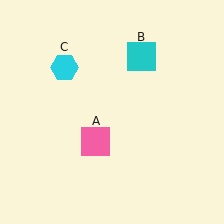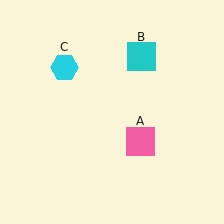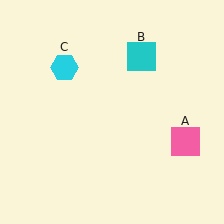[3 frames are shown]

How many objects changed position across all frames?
1 object changed position: pink square (object A).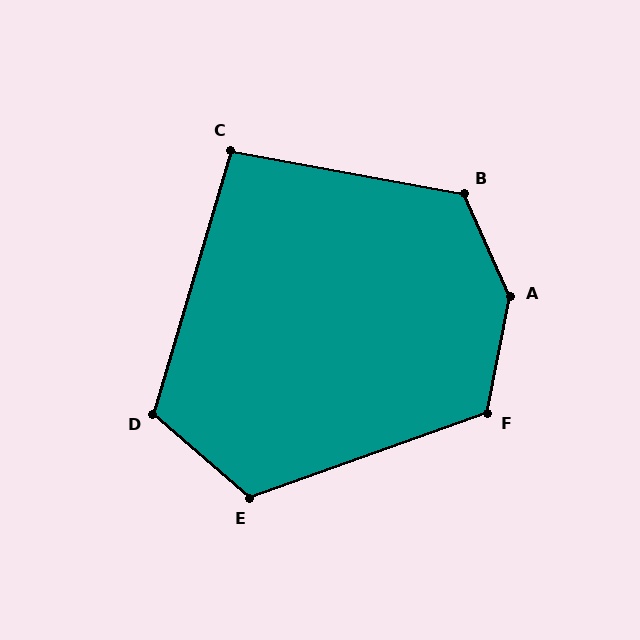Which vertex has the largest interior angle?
A, at approximately 145 degrees.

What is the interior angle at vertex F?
Approximately 121 degrees (obtuse).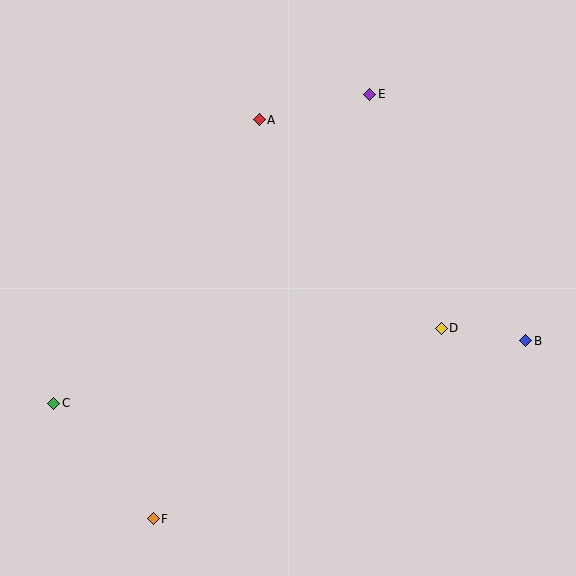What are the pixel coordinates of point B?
Point B is at (526, 341).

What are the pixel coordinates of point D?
Point D is at (441, 328).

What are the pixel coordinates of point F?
Point F is at (153, 519).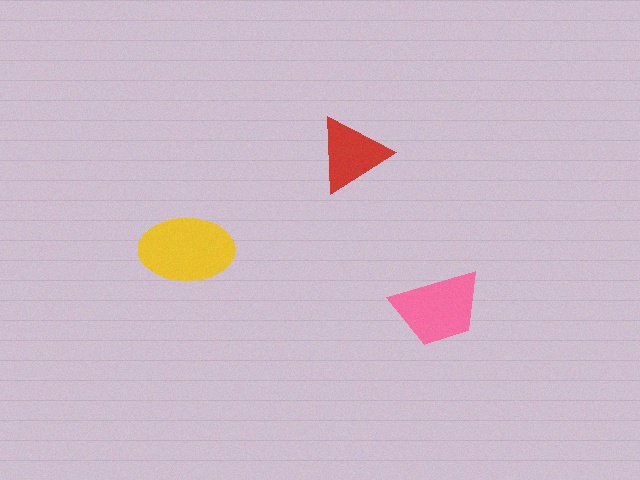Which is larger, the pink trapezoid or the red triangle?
The pink trapezoid.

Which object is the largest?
The yellow ellipse.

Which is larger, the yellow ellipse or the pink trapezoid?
The yellow ellipse.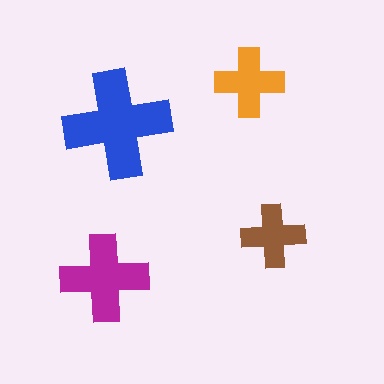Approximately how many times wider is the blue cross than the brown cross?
About 1.5 times wider.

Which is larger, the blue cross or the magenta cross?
The blue one.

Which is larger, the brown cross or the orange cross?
The orange one.